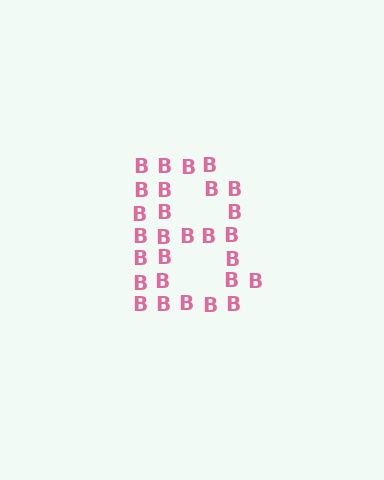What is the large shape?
The large shape is the letter B.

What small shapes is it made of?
It is made of small letter B's.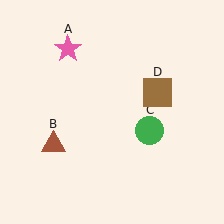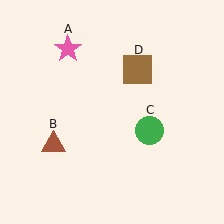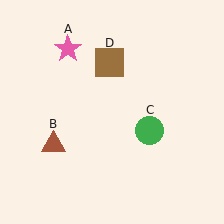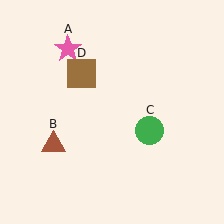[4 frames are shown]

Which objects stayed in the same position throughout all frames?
Pink star (object A) and brown triangle (object B) and green circle (object C) remained stationary.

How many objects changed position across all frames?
1 object changed position: brown square (object D).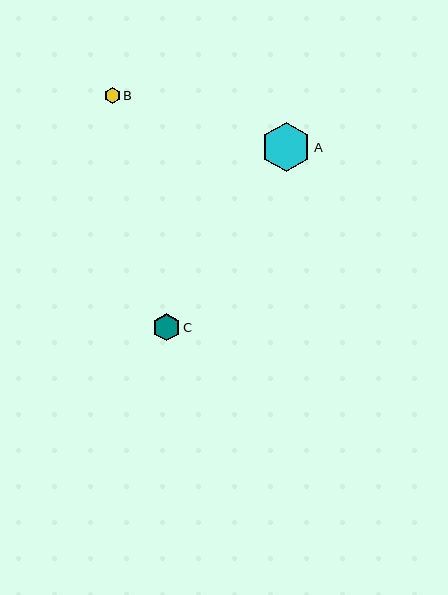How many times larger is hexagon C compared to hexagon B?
Hexagon C is approximately 1.8 times the size of hexagon B.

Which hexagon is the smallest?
Hexagon B is the smallest with a size of approximately 15 pixels.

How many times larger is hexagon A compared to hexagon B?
Hexagon A is approximately 3.2 times the size of hexagon B.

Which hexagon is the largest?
Hexagon A is the largest with a size of approximately 50 pixels.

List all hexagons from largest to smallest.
From largest to smallest: A, C, B.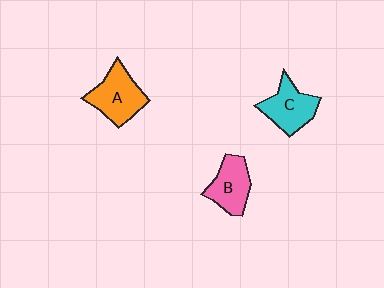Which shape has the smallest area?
Shape B (pink).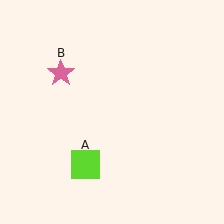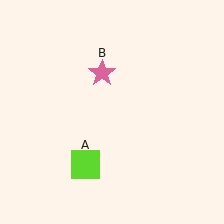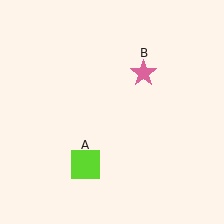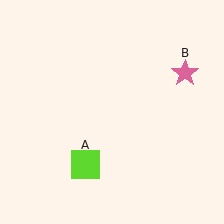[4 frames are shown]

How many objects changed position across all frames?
1 object changed position: pink star (object B).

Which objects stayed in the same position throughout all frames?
Lime square (object A) remained stationary.